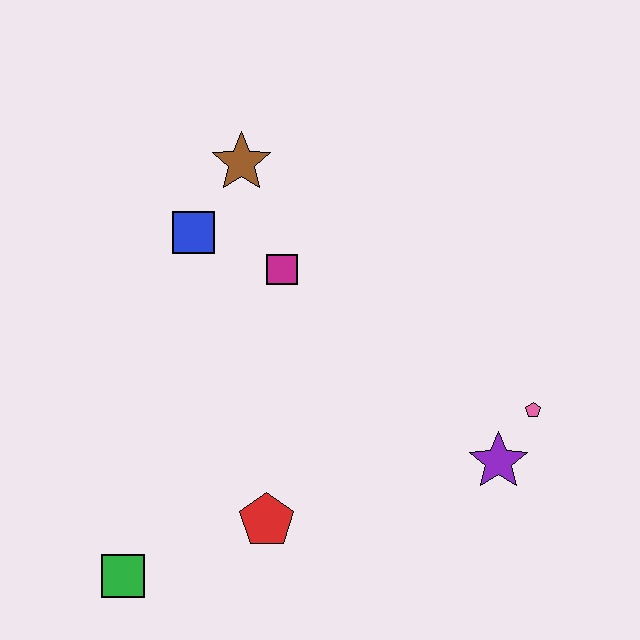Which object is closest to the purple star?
The pink pentagon is closest to the purple star.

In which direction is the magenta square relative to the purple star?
The magenta square is to the left of the purple star.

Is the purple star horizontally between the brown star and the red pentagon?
No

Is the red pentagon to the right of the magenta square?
No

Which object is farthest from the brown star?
The green square is farthest from the brown star.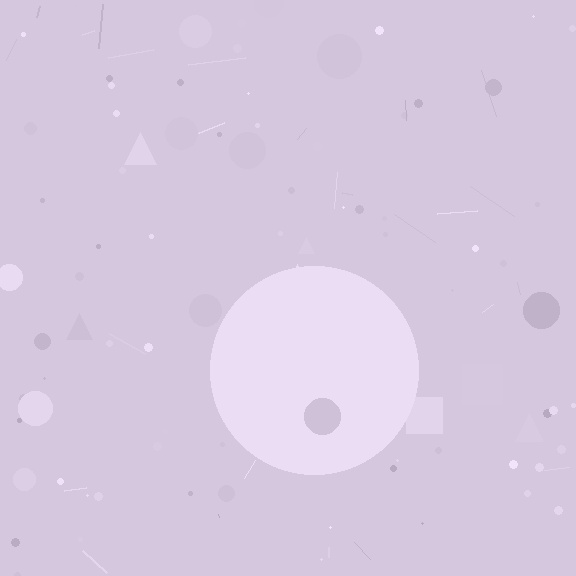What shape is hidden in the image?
A circle is hidden in the image.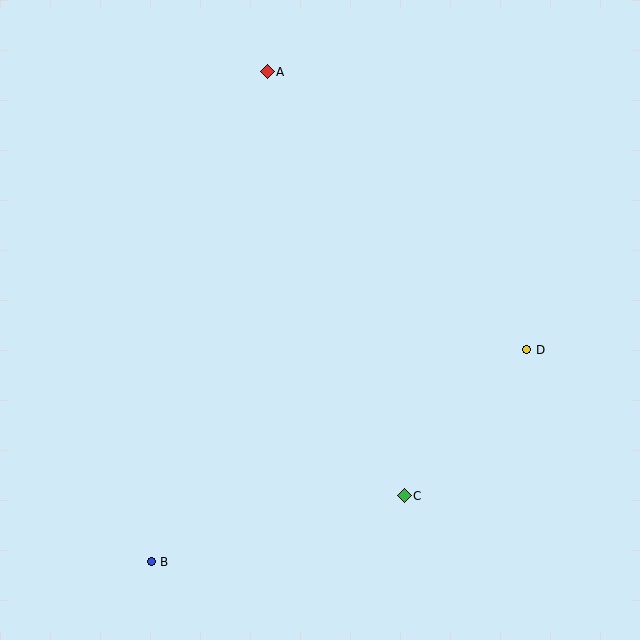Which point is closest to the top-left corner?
Point A is closest to the top-left corner.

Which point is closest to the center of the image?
Point C at (404, 496) is closest to the center.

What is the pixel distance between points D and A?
The distance between D and A is 381 pixels.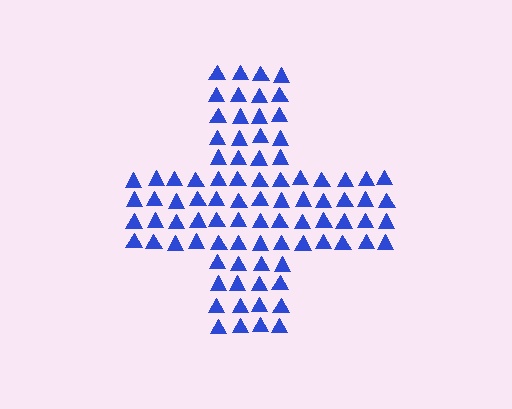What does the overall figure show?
The overall figure shows a cross.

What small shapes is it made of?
It is made of small triangles.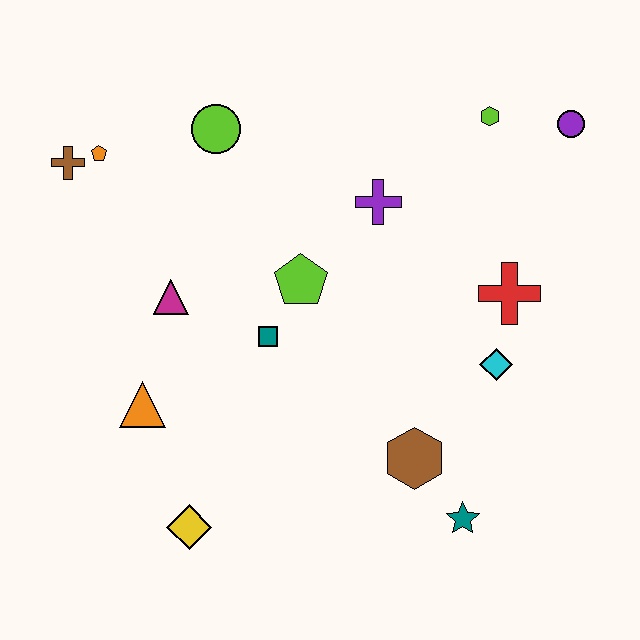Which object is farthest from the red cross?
The brown cross is farthest from the red cross.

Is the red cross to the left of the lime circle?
No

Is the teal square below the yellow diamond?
No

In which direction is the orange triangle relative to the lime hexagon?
The orange triangle is to the left of the lime hexagon.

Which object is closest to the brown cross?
The orange pentagon is closest to the brown cross.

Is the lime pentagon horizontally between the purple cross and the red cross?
No